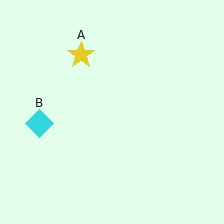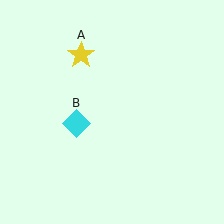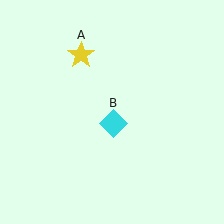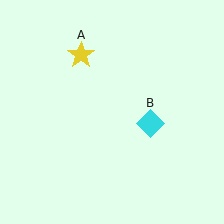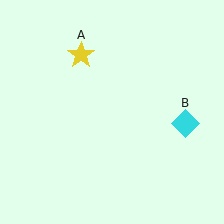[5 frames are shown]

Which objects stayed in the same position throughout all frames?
Yellow star (object A) remained stationary.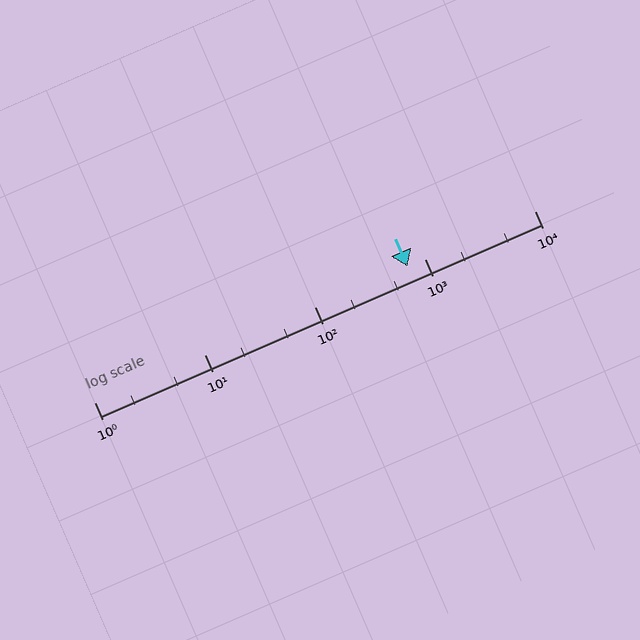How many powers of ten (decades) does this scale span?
The scale spans 4 decades, from 1 to 10000.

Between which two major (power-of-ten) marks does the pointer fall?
The pointer is between 100 and 1000.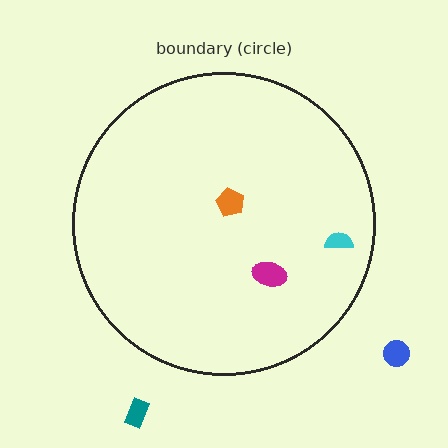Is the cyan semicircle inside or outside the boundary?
Inside.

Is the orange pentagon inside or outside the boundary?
Inside.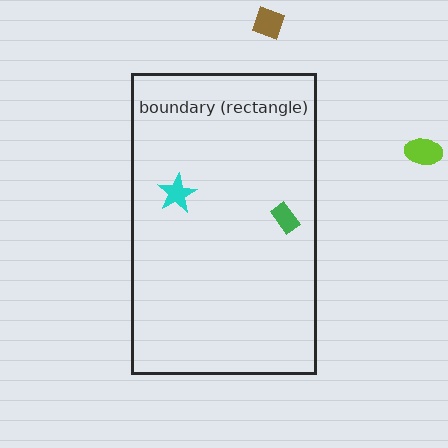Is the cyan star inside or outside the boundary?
Inside.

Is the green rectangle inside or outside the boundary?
Inside.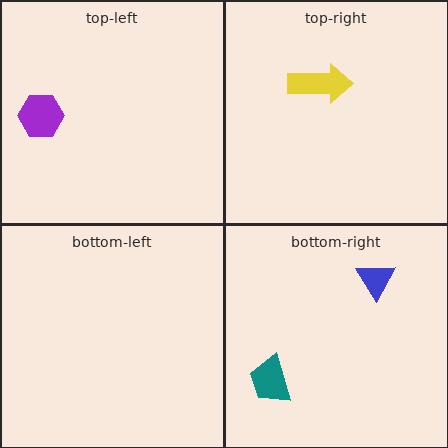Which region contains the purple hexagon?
The top-left region.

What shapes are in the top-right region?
The yellow arrow.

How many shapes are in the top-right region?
1.